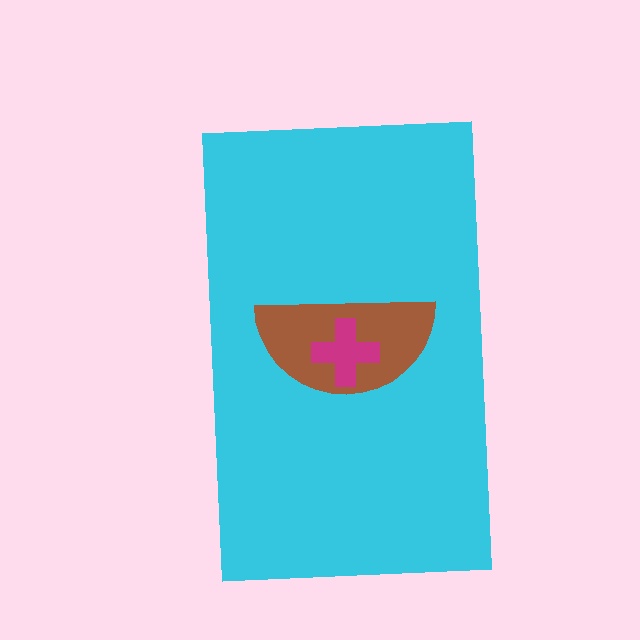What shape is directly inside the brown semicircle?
The magenta cross.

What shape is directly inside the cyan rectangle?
The brown semicircle.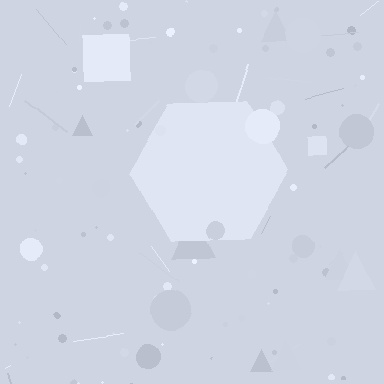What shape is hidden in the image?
A hexagon is hidden in the image.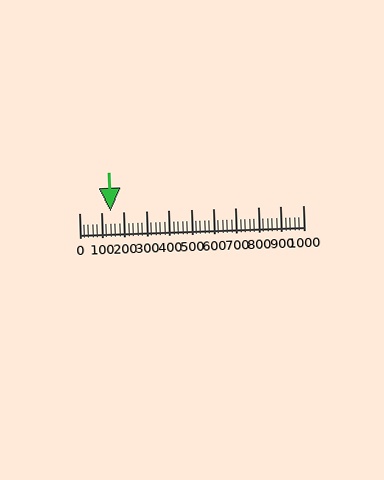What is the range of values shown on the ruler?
The ruler shows values from 0 to 1000.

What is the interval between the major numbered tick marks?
The major tick marks are spaced 100 units apart.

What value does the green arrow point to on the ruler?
The green arrow points to approximately 140.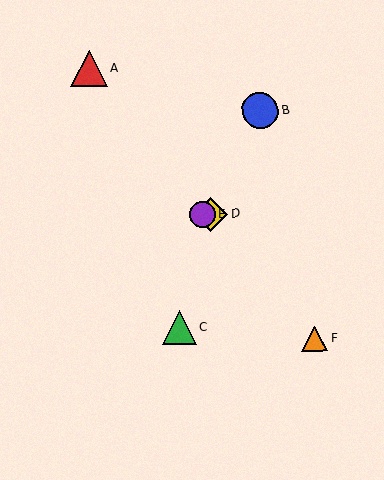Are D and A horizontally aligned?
No, D is at y≈214 and A is at y≈68.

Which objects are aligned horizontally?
Objects D, E are aligned horizontally.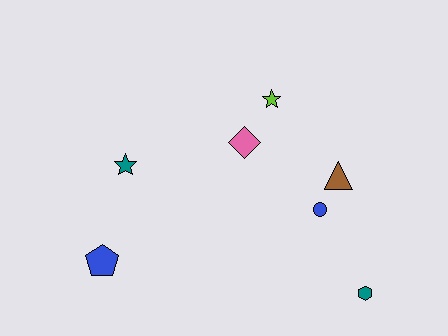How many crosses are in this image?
There are no crosses.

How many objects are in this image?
There are 7 objects.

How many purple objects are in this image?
There are no purple objects.